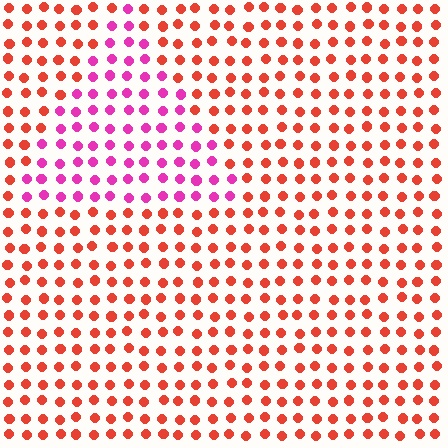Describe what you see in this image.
The image is filled with small red elements in a uniform arrangement. A triangle-shaped region is visible where the elements are tinted to a slightly different hue, forming a subtle color boundary.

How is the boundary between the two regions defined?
The boundary is defined purely by a slight shift in hue (about 49 degrees). Spacing, size, and orientation are identical on both sides.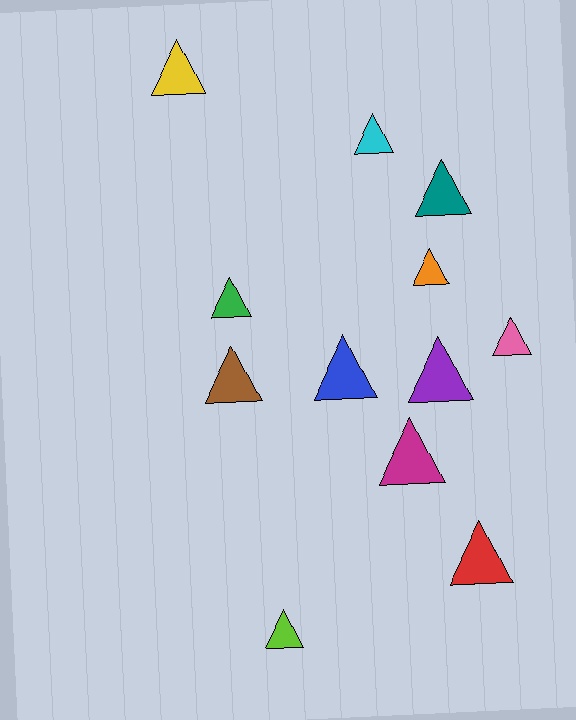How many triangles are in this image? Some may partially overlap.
There are 12 triangles.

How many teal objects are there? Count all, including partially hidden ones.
There is 1 teal object.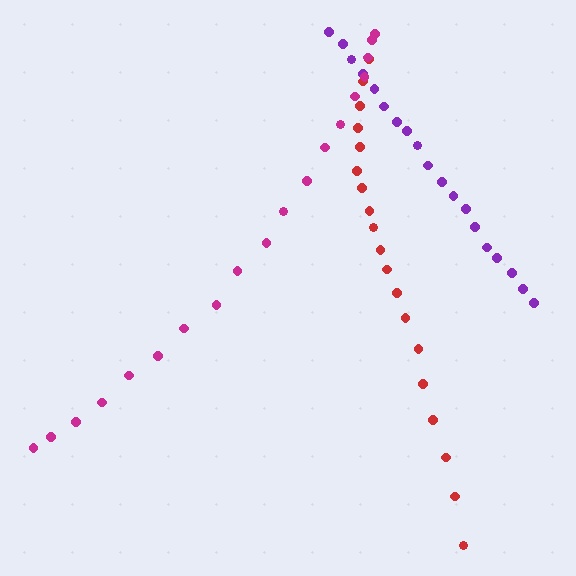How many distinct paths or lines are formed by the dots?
There are 3 distinct paths.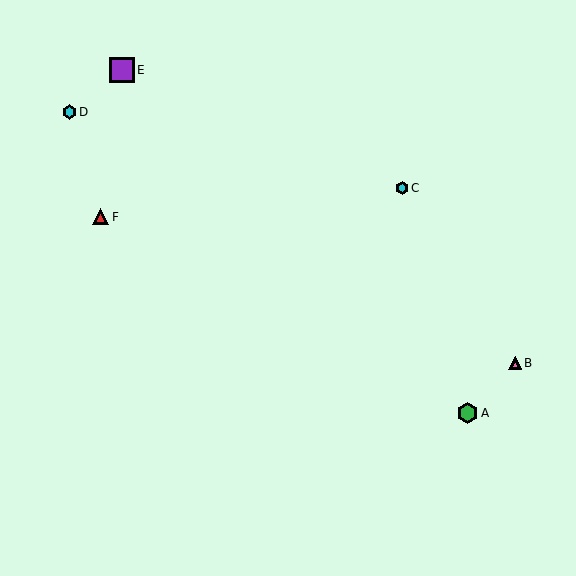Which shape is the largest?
The purple square (labeled E) is the largest.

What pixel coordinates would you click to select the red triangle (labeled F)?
Click at (101, 217) to select the red triangle F.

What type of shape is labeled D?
Shape D is a cyan hexagon.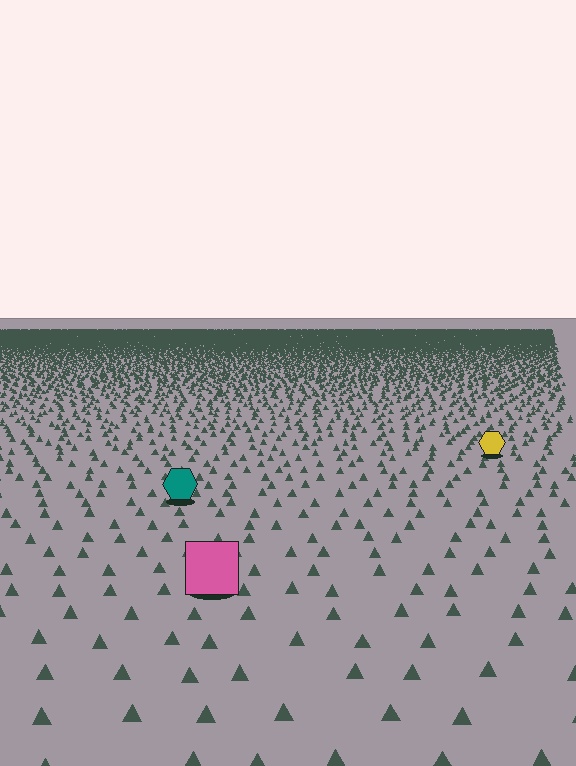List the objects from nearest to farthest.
From nearest to farthest: the pink square, the teal hexagon, the yellow hexagon.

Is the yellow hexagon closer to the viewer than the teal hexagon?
No. The teal hexagon is closer — you can tell from the texture gradient: the ground texture is coarser near it.